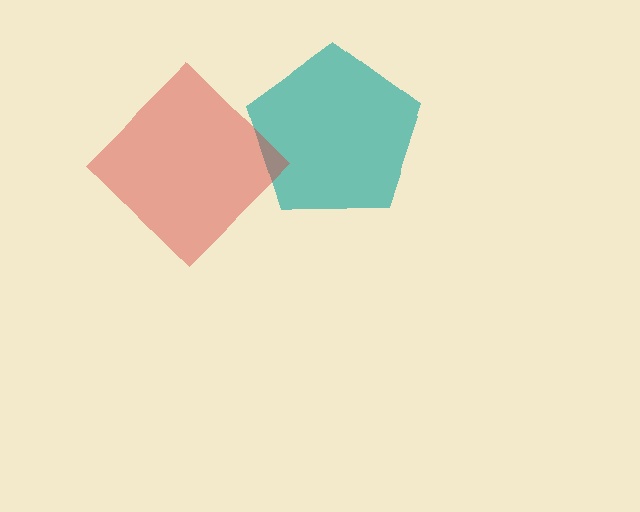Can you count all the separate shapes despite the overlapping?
Yes, there are 2 separate shapes.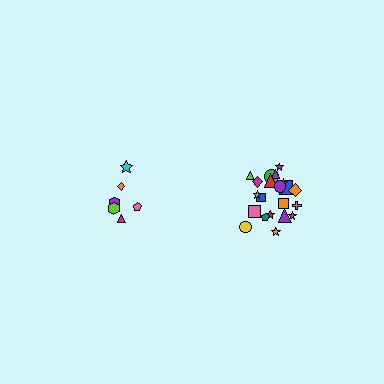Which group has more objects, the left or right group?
The right group.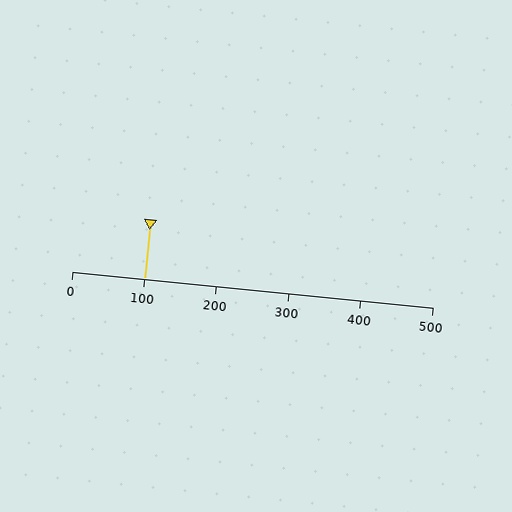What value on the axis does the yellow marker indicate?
The marker indicates approximately 100.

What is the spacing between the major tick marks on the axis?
The major ticks are spaced 100 apart.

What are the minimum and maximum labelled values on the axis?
The axis runs from 0 to 500.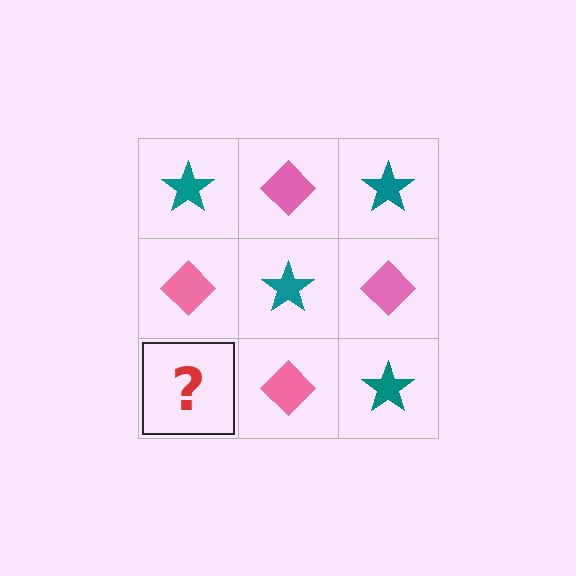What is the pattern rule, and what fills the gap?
The rule is that it alternates teal star and pink diamond in a checkerboard pattern. The gap should be filled with a teal star.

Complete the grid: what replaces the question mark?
The question mark should be replaced with a teal star.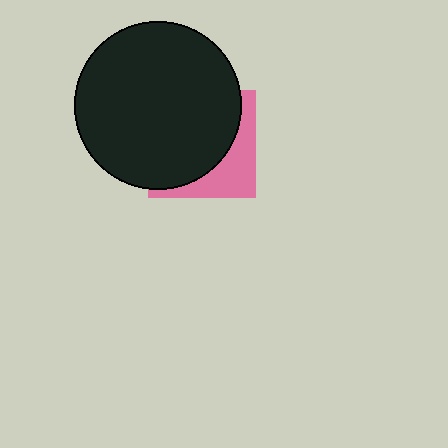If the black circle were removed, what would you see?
You would see the complete pink square.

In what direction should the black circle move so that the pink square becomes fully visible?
The black circle should move toward the upper-left. That is the shortest direction to clear the overlap and leave the pink square fully visible.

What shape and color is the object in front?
The object in front is a black circle.